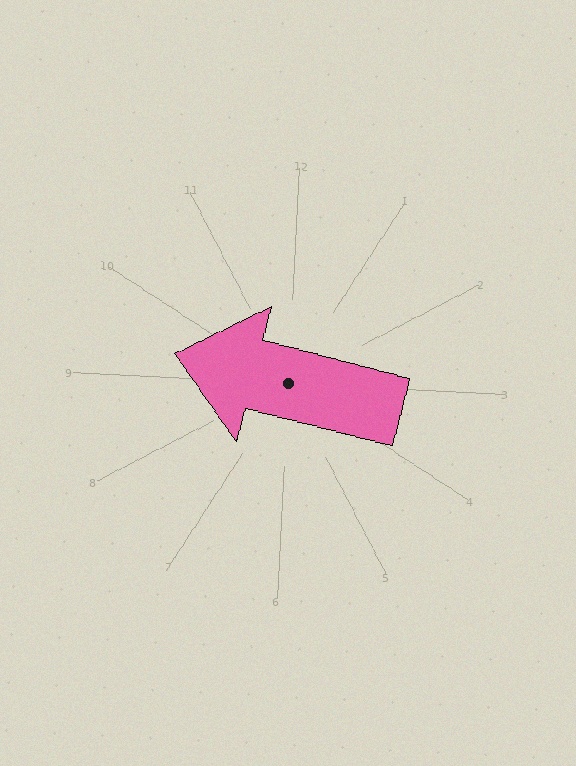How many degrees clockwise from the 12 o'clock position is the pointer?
Approximately 282 degrees.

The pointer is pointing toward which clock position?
Roughly 9 o'clock.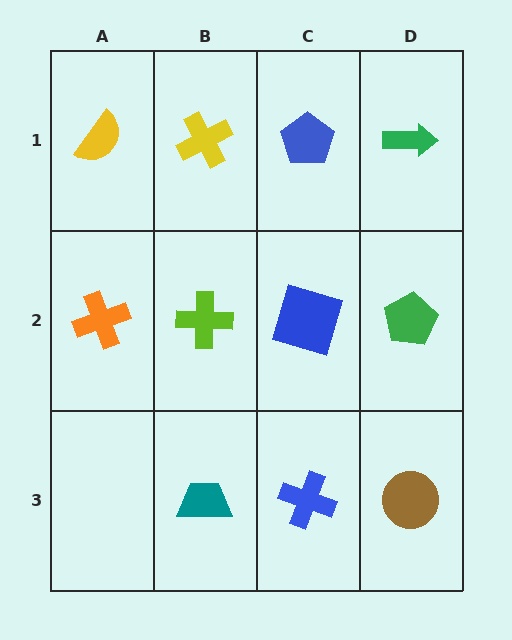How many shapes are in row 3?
3 shapes.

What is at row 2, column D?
A green pentagon.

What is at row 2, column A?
An orange cross.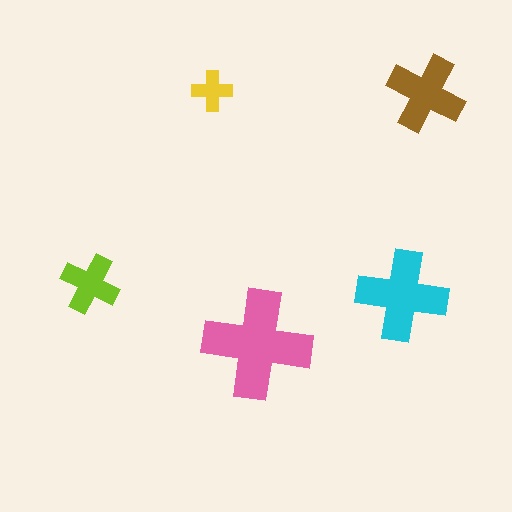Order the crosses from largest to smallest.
the pink one, the cyan one, the brown one, the lime one, the yellow one.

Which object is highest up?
The yellow cross is topmost.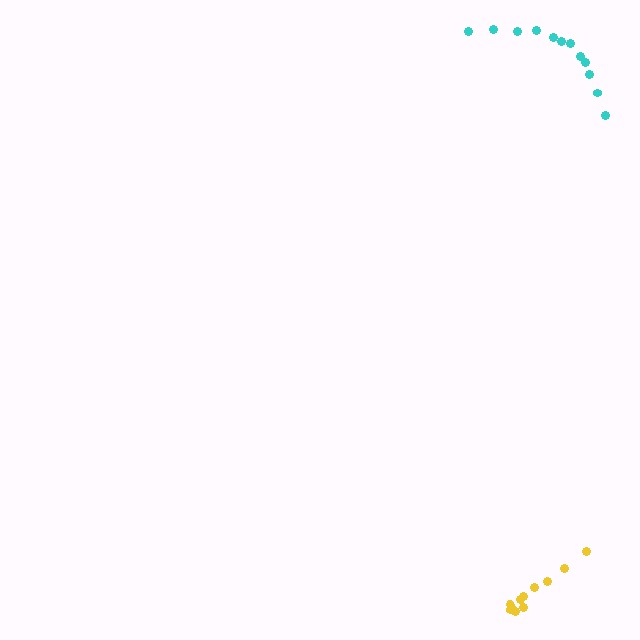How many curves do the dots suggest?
There are 2 distinct paths.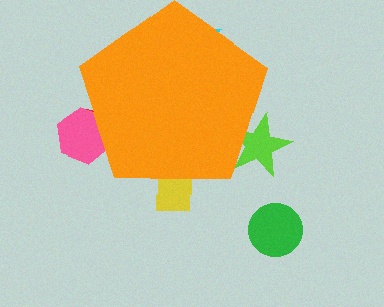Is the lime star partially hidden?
Yes, the lime star is partially hidden behind the orange pentagon.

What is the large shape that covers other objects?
An orange pentagon.